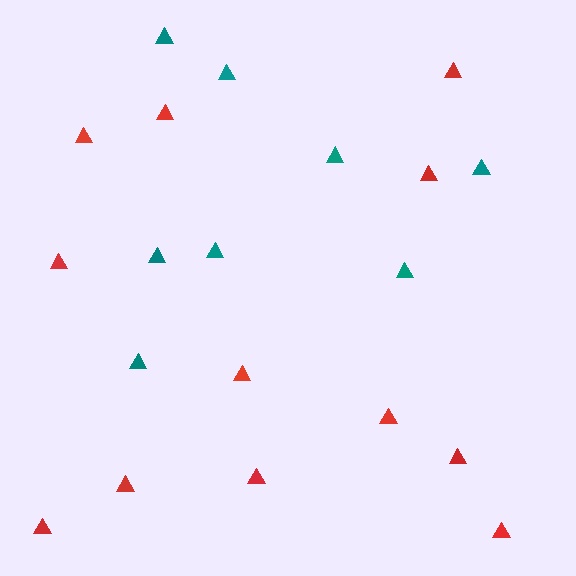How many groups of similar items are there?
There are 2 groups: one group of red triangles (12) and one group of teal triangles (8).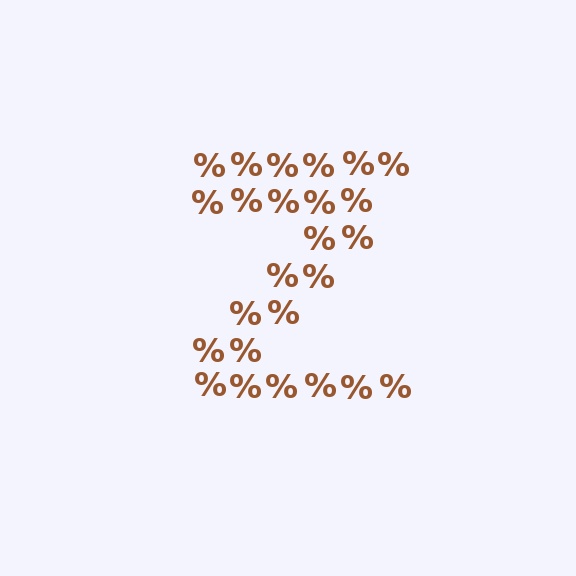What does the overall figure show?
The overall figure shows the letter Z.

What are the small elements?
The small elements are percent signs.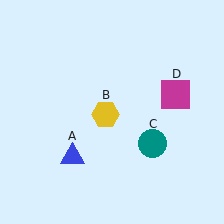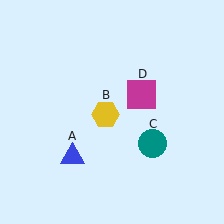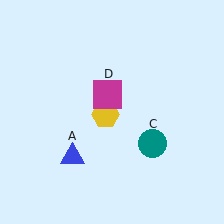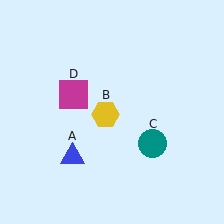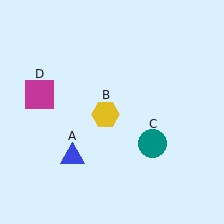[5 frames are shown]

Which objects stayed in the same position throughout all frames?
Blue triangle (object A) and yellow hexagon (object B) and teal circle (object C) remained stationary.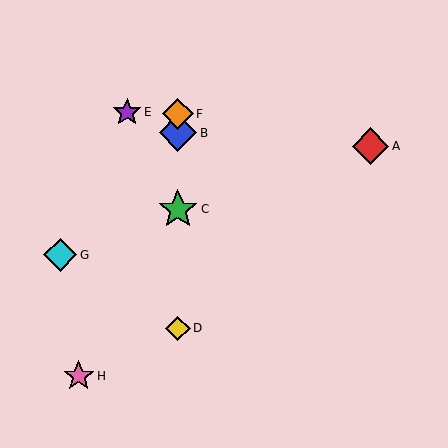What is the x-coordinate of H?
Object H is at x≈79.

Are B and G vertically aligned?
No, B is at x≈178 and G is at x≈60.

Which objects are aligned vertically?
Objects B, C, D, F are aligned vertically.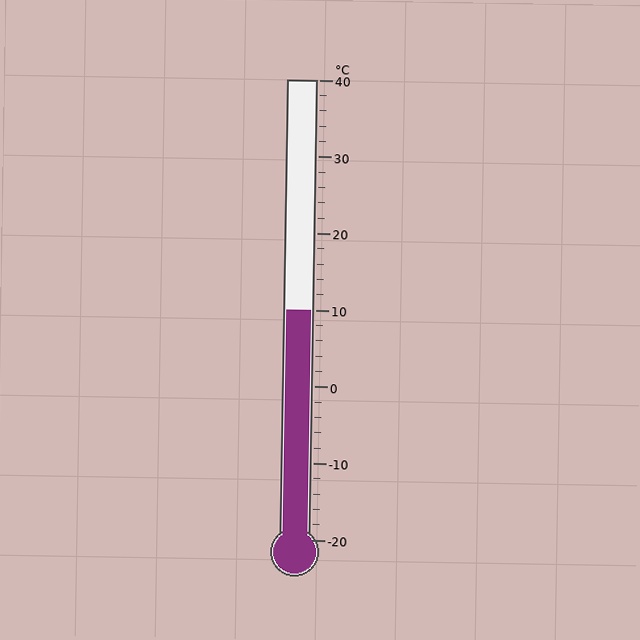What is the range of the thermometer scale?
The thermometer scale ranges from -20°C to 40°C.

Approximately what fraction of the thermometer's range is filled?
The thermometer is filled to approximately 50% of its range.